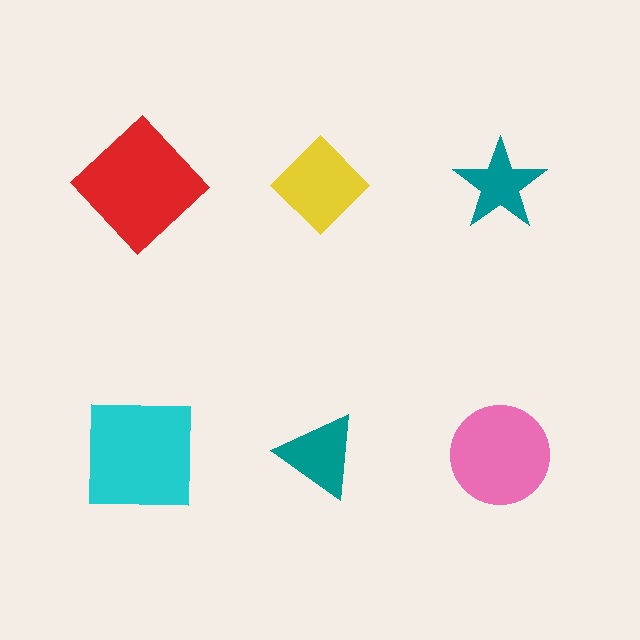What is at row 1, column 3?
A teal star.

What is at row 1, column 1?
A red diamond.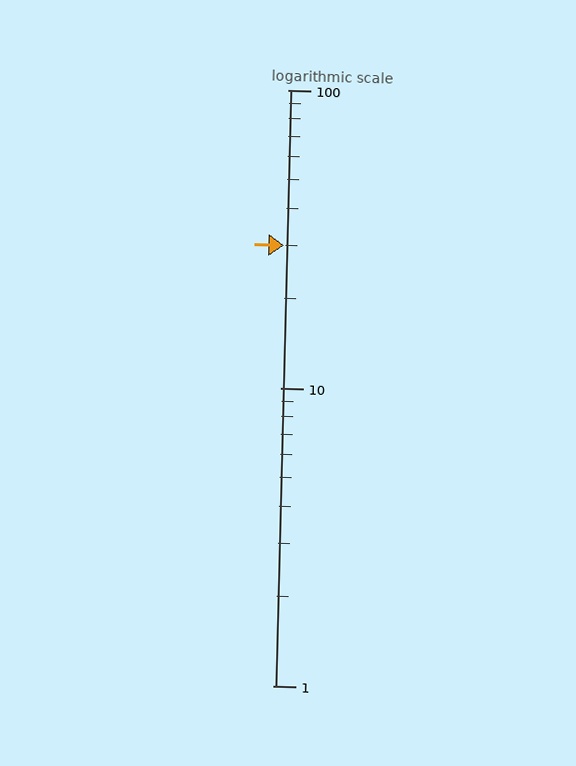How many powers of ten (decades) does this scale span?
The scale spans 2 decades, from 1 to 100.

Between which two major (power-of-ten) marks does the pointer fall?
The pointer is between 10 and 100.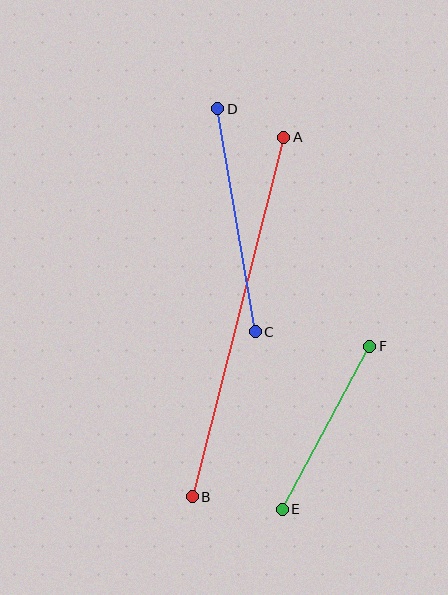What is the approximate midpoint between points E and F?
The midpoint is at approximately (326, 428) pixels.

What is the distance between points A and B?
The distance is approximately 371 pixels.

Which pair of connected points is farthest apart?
Points A and B are farthest apart.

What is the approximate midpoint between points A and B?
The midpoint is at approximately (238, 317) pixels.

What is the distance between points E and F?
The distance is approximately 185 pixels.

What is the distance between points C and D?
The distance is approximately 226 pixels.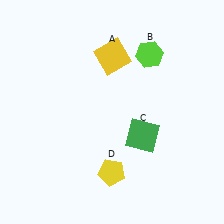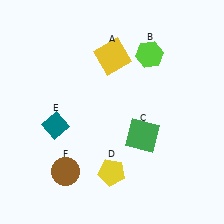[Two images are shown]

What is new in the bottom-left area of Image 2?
A teal diamond (E) was added in the bottom-left area of Image 2.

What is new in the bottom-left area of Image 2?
A brown circle (F) was added in the bottom-left area of Image 2.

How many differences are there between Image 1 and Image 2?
There are 2 differences between the two images.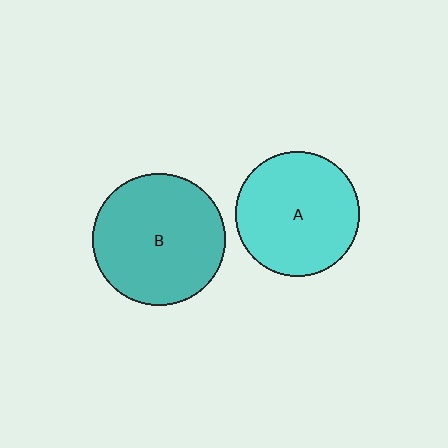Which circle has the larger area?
Circle B (teal).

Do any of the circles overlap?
No, none of the circles overlap.